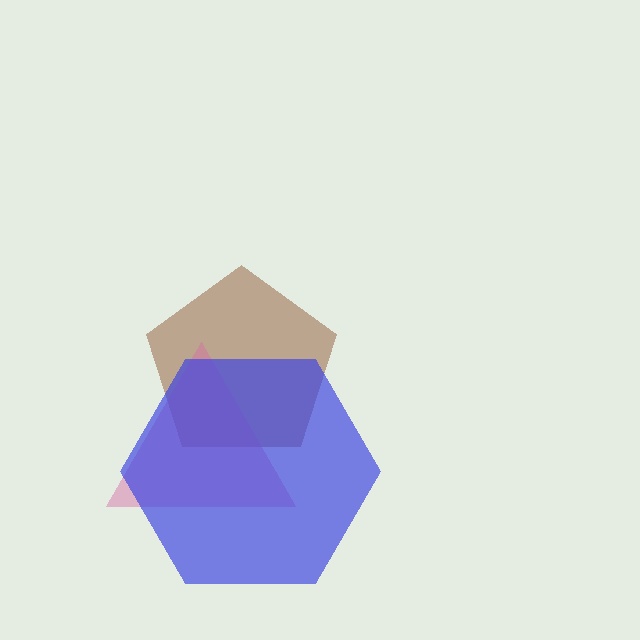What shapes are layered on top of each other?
The layered shapes are: a brown pentagon, a pink triangle, a blue hexagon.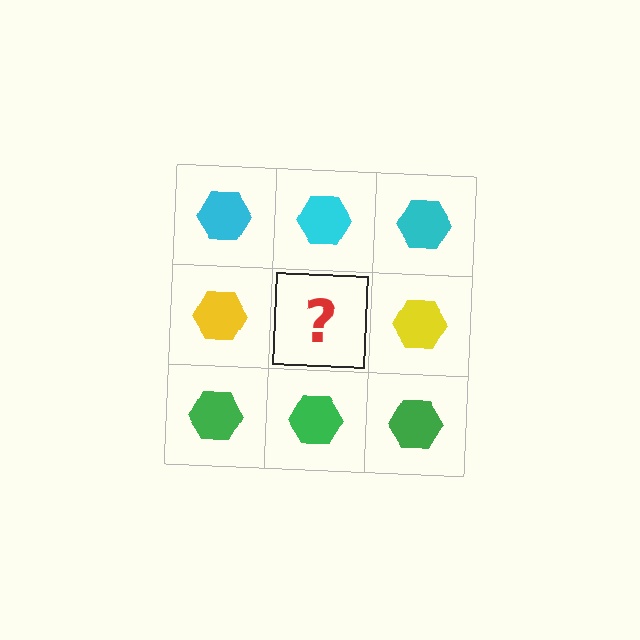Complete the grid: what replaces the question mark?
The question mark should be replaced with a yellow hexagon.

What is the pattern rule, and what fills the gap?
The rule is that each row has a consistent color. The gap should be filled with a yellow hexagon.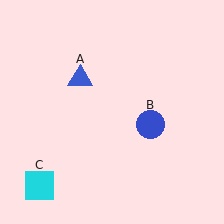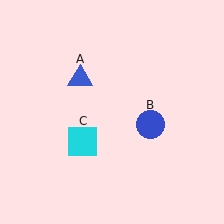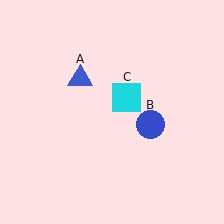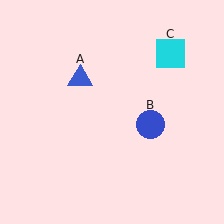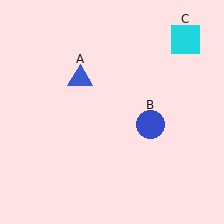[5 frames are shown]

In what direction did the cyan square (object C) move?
The cyan square (object C) moved up and to the right.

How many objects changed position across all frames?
1 object changed position: cyan square (object C).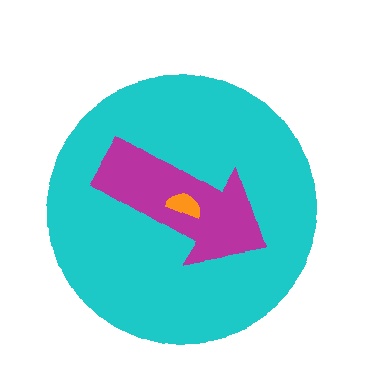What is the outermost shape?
The cyan circle.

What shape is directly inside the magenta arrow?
The orange semicircle.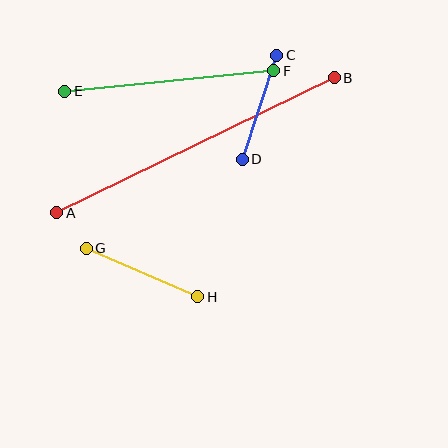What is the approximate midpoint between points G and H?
The midpoint is at approximately (142, 273) pixels.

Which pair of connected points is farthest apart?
Points A and B are farthest apart.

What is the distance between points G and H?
The distance is approximately 121 pixels.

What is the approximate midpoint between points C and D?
The midpoint is at approximately (259, 107) pixels.